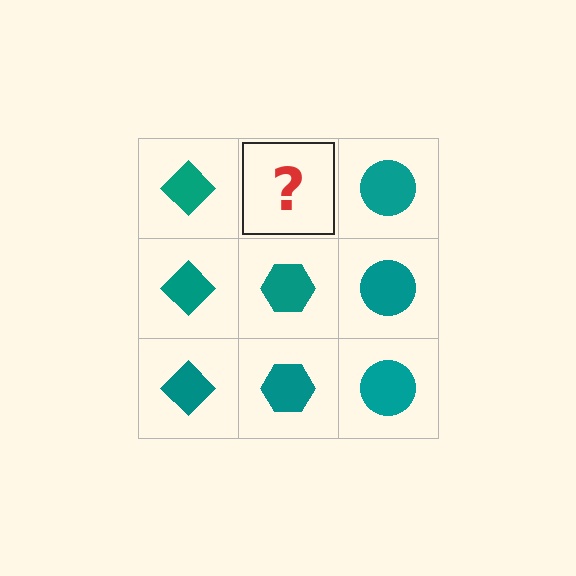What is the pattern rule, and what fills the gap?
The rule is that each column has a consistent shape. The gap should be filled with a teal hexagon.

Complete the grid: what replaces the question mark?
The question mark should be replaced with a teal hexagon.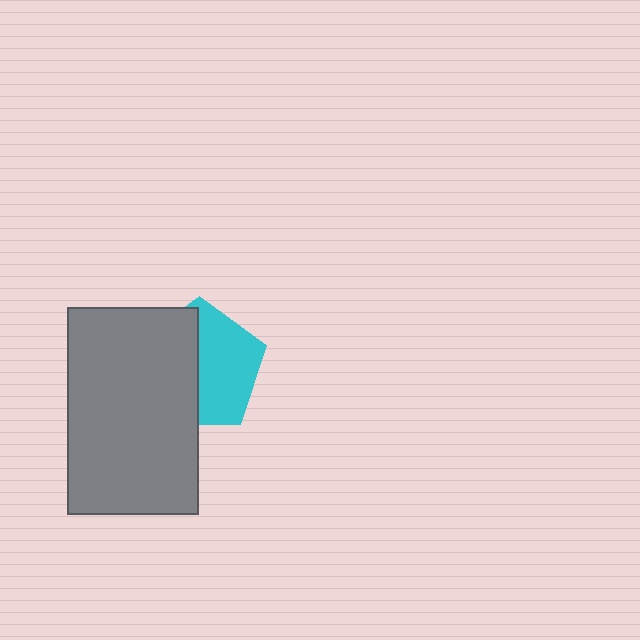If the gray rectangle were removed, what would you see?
You would see the complete cyan pentagon.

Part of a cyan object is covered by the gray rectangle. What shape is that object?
It is a pentagon.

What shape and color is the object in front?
The object in front is a gray rectangle.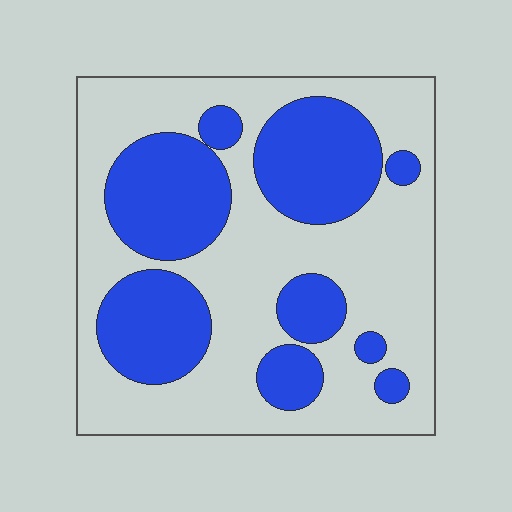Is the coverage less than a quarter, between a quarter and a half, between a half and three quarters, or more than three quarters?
Between a quarter and a half.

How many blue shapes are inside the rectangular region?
9.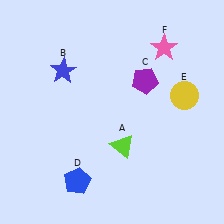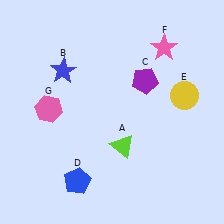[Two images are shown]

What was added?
A pink hexagon (G) was added in Image 2.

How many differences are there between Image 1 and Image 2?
There is 1 difference between the two images.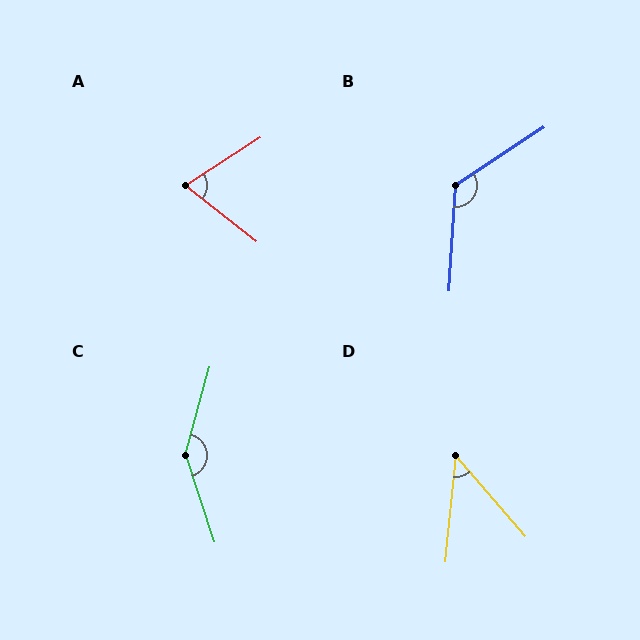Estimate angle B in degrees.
Approximately 127 degrees.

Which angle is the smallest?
D, at approximately 47 degrees.